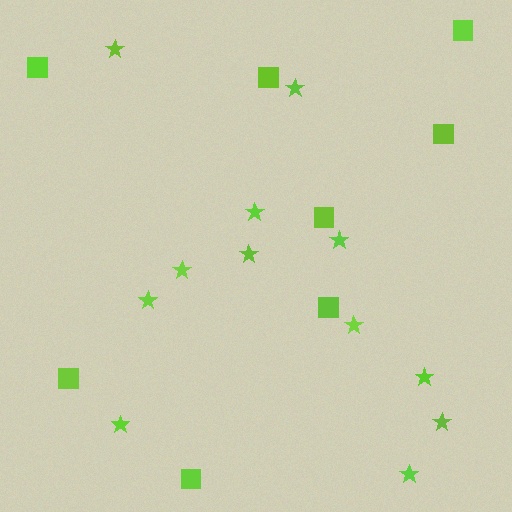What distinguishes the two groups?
There are 2 groups: one group of stars (12) and one group of squares (8).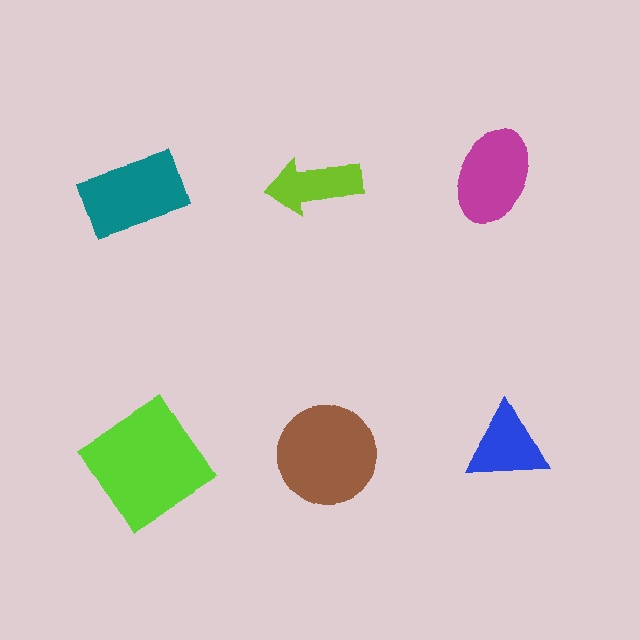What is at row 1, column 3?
A magenta ellipse.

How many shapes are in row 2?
3 shapes.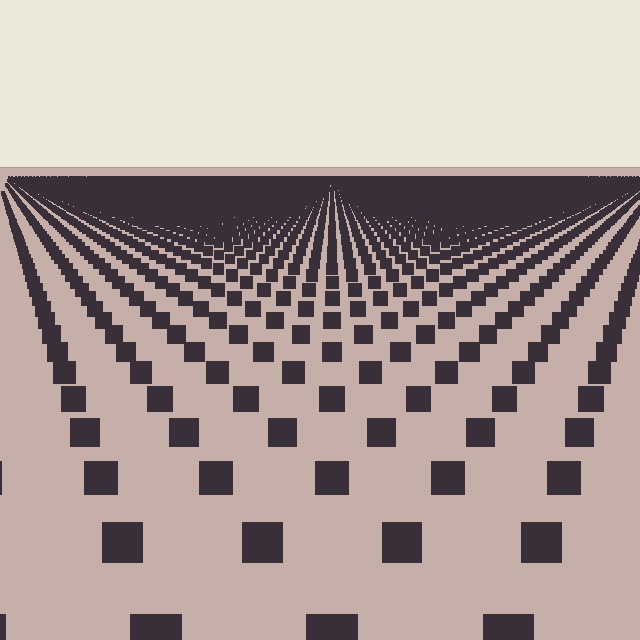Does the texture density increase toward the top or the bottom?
Density increases toward the top.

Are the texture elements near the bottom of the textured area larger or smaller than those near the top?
Larger. Near the bottom, elements are closer to the viewer and appear at a bigger on-screen size.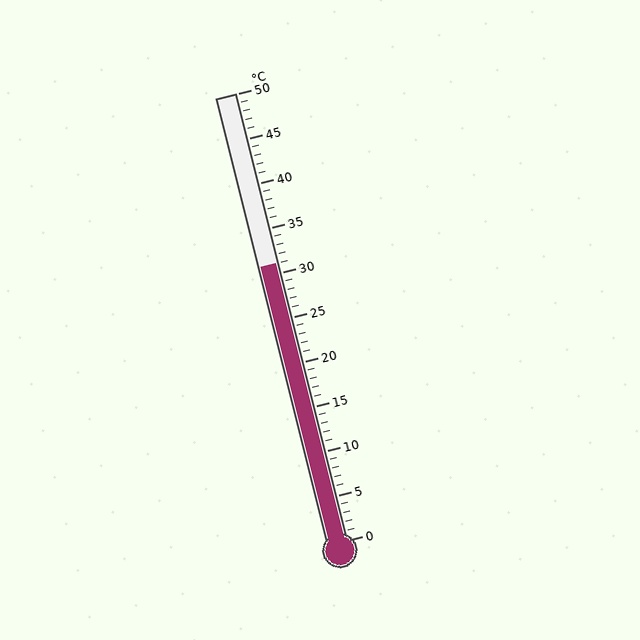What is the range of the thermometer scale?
The thermometer scale ranges from 0°C to 50°C.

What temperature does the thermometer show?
The thermometer shows approximately 31°C.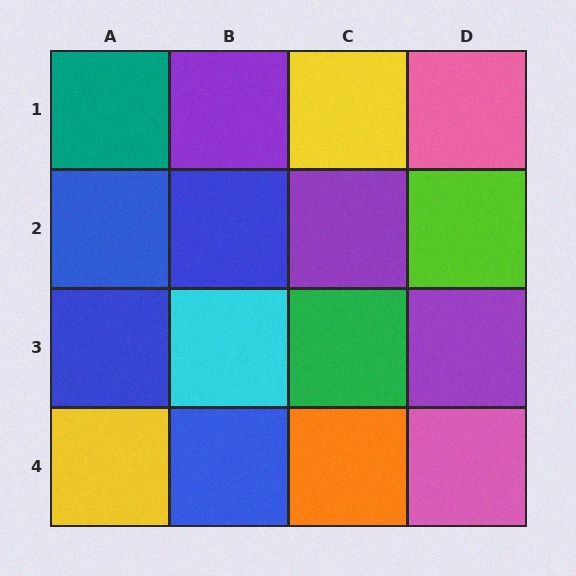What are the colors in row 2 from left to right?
Blue, blue, purple, lime.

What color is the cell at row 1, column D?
Pink.